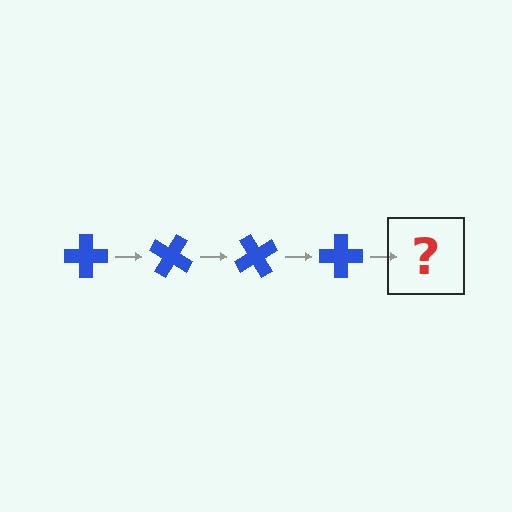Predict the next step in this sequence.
The next step is a blue cross rotated 120 degrees.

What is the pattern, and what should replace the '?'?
The pattern is that the cross rotates 30 degrees each step. The '?' should be a blue cross rotated 120 degrees.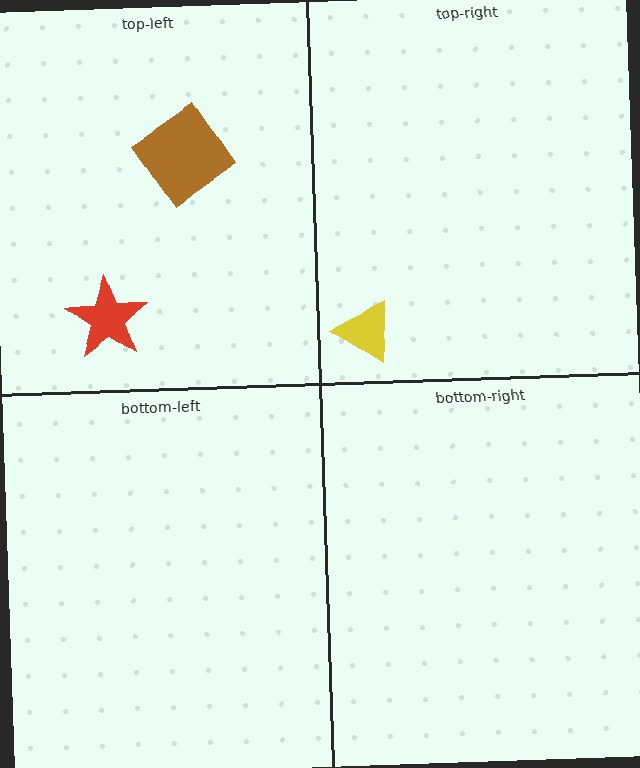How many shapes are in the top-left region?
2.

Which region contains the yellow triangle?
The top-right region.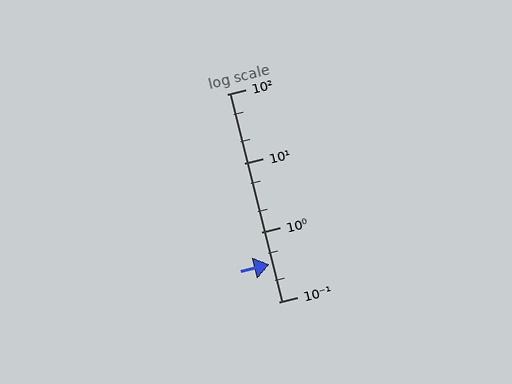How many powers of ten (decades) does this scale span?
The scale spans 3 decades, from 0.1 to 100.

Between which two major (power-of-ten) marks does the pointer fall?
The pointer is between 0.1 and 1.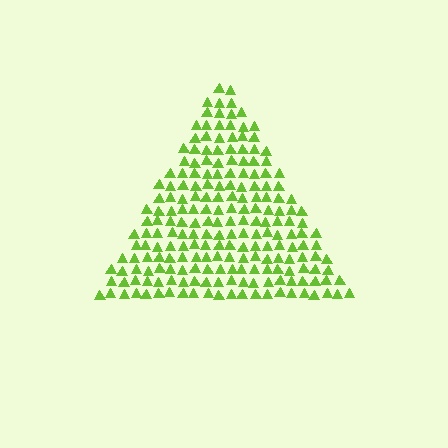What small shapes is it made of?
It is made of small triangles.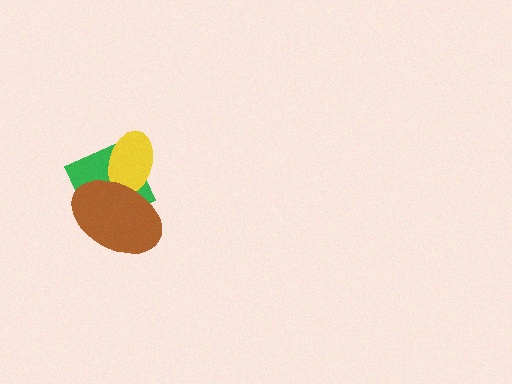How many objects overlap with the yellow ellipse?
2 objects overlap with the yellow ellipse.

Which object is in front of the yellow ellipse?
The brown ellipse is in front of the yellow ellipse.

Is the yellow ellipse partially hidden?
Yes, it is partially covered by another shape.